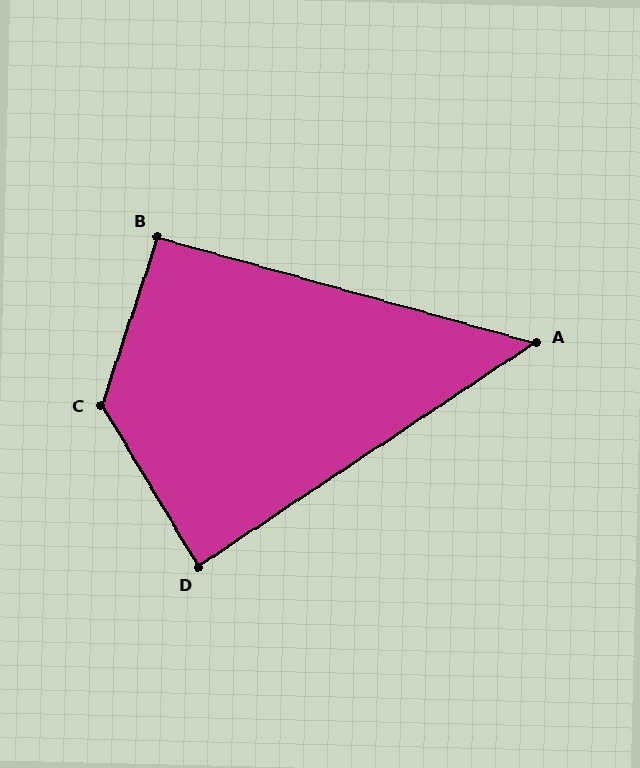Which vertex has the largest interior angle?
C, at approximately 131 degrees.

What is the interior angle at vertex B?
Approximately 93 degrees (approximately right).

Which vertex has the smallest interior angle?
A, at approximately 49 degrees.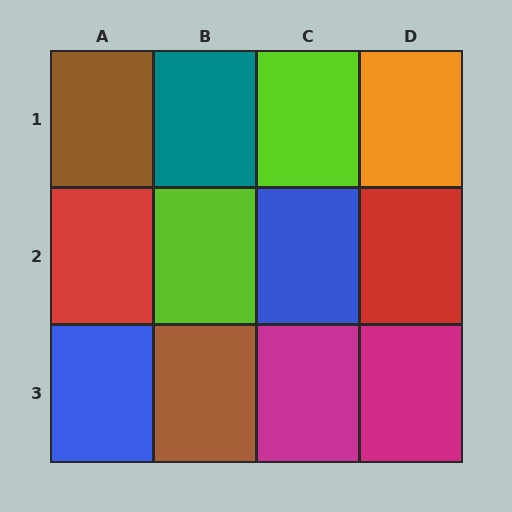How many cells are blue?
2 cells are blue.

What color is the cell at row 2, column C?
Blue.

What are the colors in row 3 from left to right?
Blue, brown, magenta, magenta.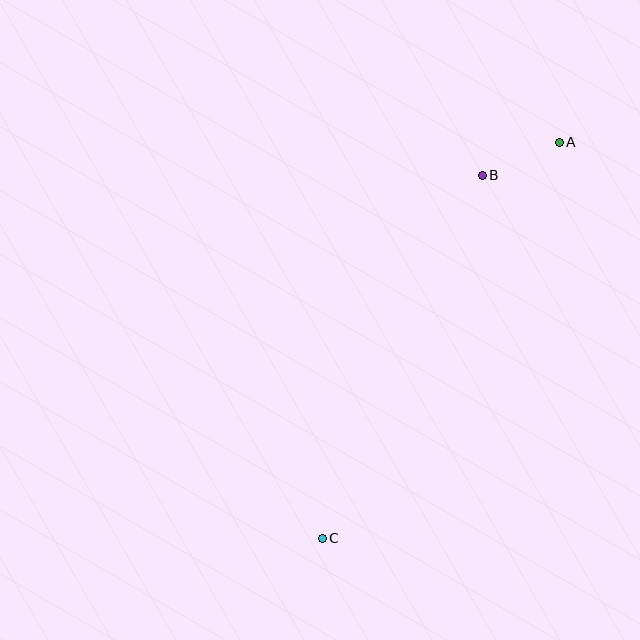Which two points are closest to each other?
Points A and B are closest to each other.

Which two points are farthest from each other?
Points A and C are farthest from each other.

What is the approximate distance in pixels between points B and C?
The distance between B and C is approximately 397 pixels.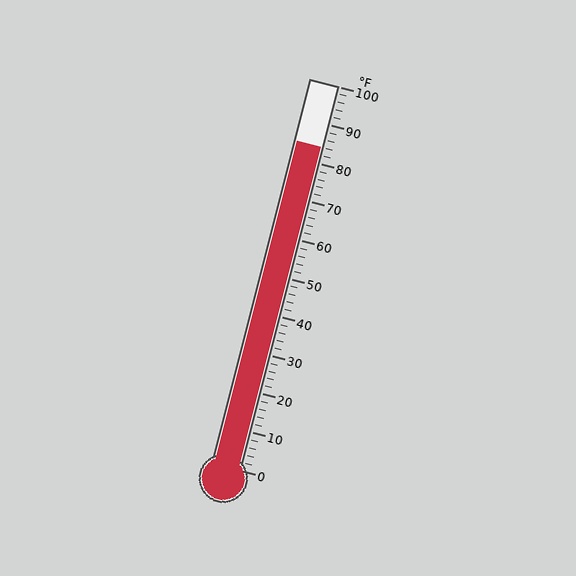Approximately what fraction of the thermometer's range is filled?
The thermometer is filled to approximately 85% of its range.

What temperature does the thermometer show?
The thermometer shows approximately 84°F.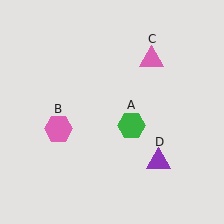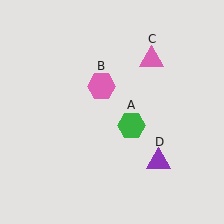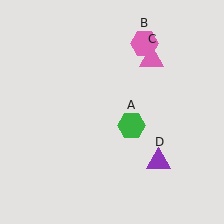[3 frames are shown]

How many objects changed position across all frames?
1 object changed position: pink hexagon (object B).